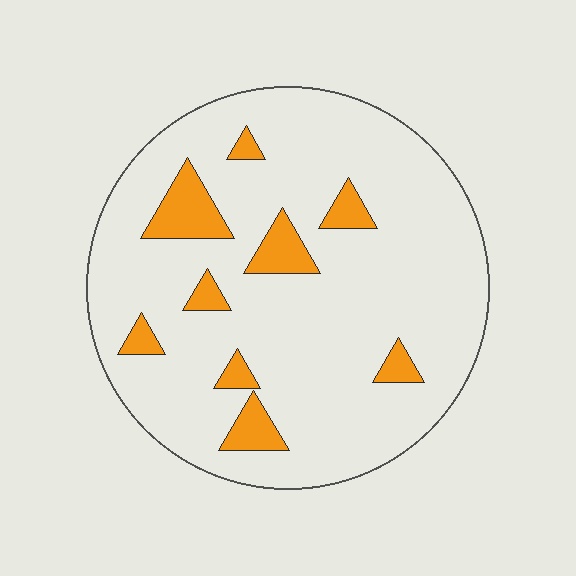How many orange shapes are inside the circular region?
9.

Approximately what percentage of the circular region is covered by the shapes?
Approximately 10%.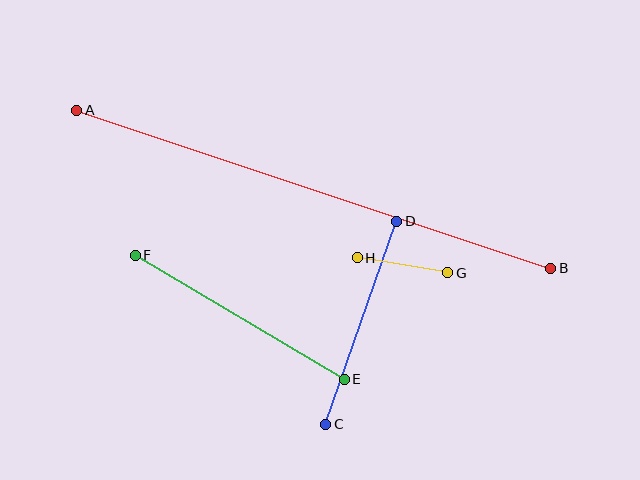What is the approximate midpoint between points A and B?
The midpoint is at approximately (314, 189) pixels.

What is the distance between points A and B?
The distance is approximately 500 pixels.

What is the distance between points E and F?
The distance is approximately 243 pixels.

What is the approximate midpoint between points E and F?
The midpoint is at approximately (240, 317) pixels.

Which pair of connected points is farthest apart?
Points A and B are farthest apart.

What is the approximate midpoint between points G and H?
The midpoint is at approximately (402, 265) pixels.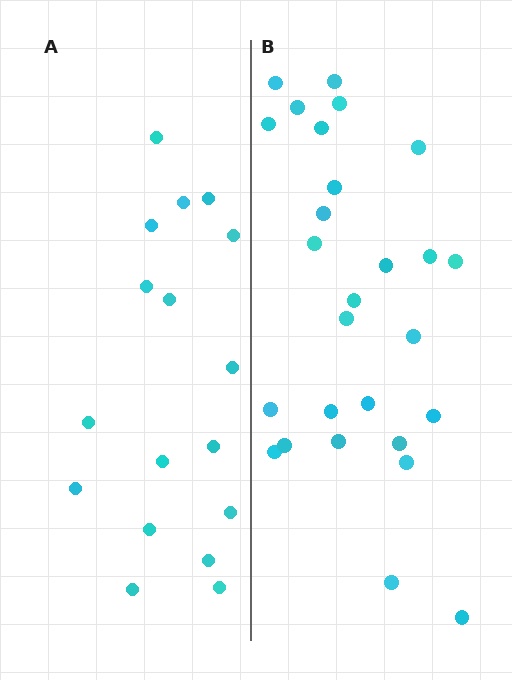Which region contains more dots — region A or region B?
Region B (the right region) has more dots.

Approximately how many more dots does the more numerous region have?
Region B has roughly 10 or so more dots than region A.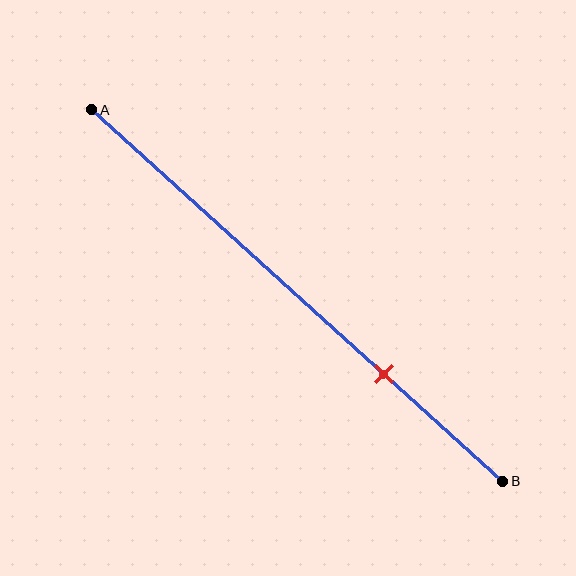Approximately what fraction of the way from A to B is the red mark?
The red mark is approximately 70% of the way from A to B.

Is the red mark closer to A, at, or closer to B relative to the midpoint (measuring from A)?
The red mark is closer to point B than the midpoint of segment AB.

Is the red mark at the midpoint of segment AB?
No, the mark is at about 70% from A, not at the 50% midpoint.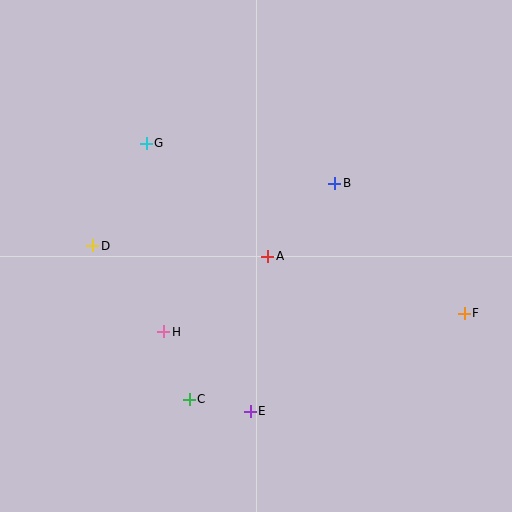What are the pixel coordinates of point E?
Point E is at (250, 411).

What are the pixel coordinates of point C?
Point C is at (189, 399).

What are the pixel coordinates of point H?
Point H is at (164, 332).